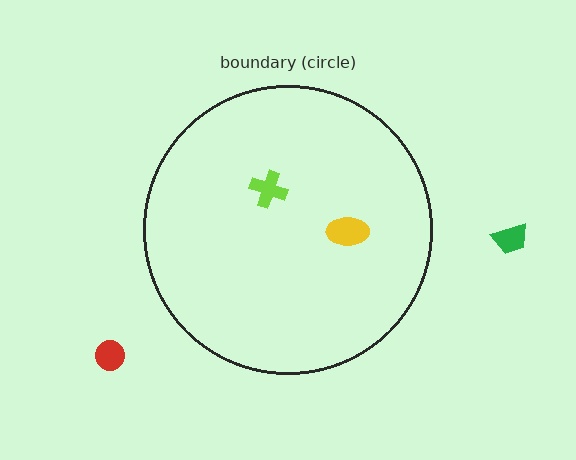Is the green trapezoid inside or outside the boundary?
Outside.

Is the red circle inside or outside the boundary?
Outside.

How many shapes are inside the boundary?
2 inside, 2 outside.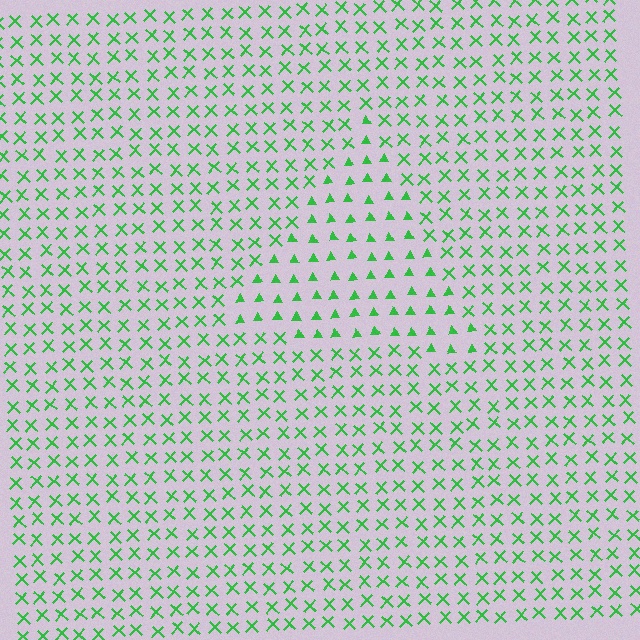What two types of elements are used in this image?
The image uses triangles inside the triangle region and X marks outside it.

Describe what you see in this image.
The image is filled with small green elements arranged in a uniform grid. A triangle-shaped region contains triangles, while the surrounding area contains X marks. The boundary is defined purely by the change in element shape.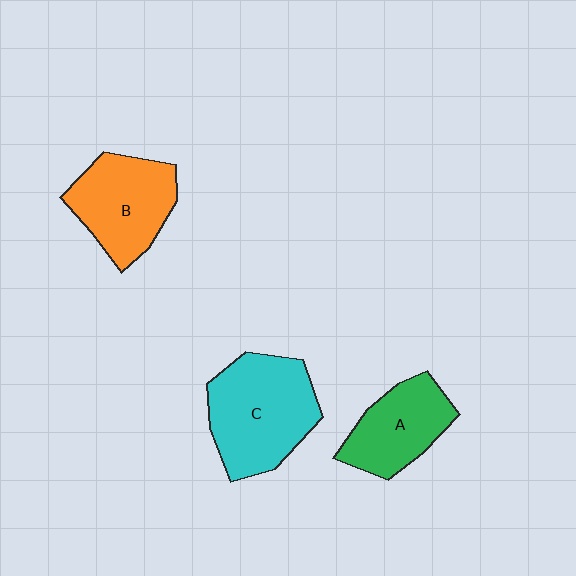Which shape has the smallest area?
Shape A (green).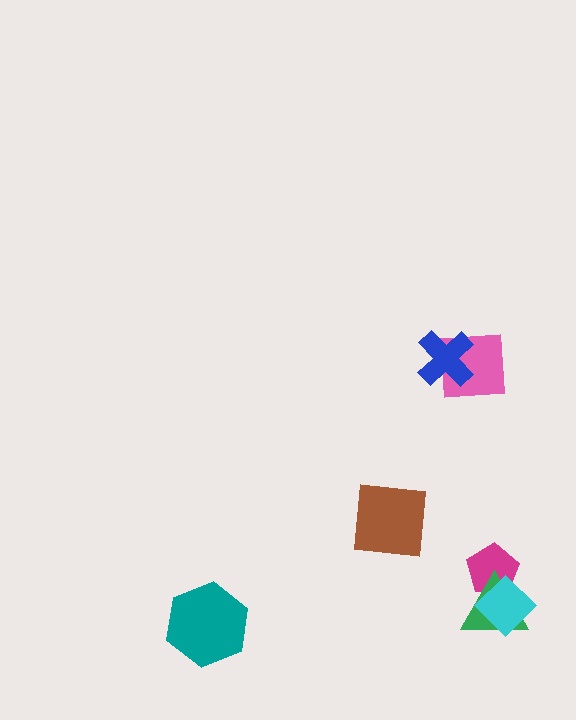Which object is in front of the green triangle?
The cyan diamond is in front of the green triangle.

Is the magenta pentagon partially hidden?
Yes, it is partially covered by another shape.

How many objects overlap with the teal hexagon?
0 objects overlap with the teal hexagon.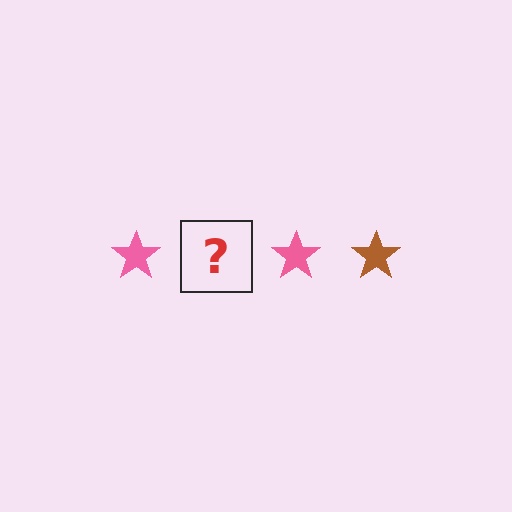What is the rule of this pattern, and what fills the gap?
The rule is that the pattern cycles through pink, brown stars. The gap should be filled with a brown star.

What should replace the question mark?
The question mark should be replaced with a brown star.